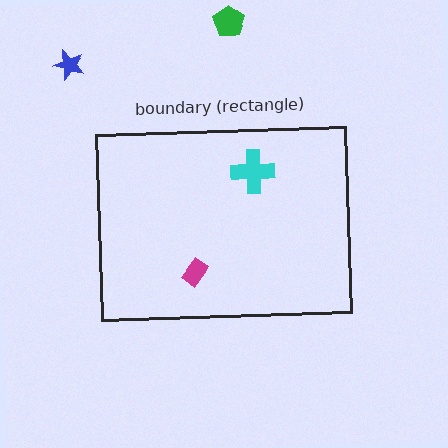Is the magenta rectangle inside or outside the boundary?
Inside.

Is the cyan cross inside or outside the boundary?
Inside.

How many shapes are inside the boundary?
2 inside, 2 outside.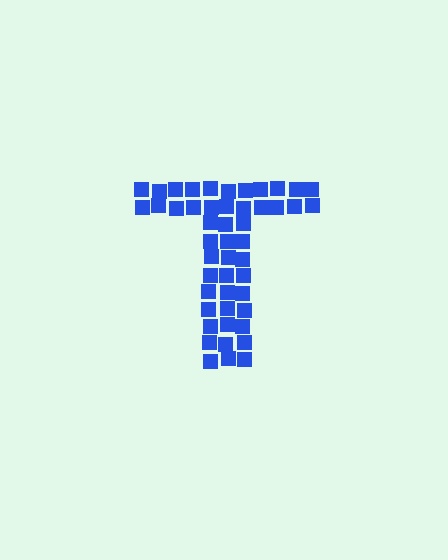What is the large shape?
The large shape is the letter T.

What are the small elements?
The small elements are squares.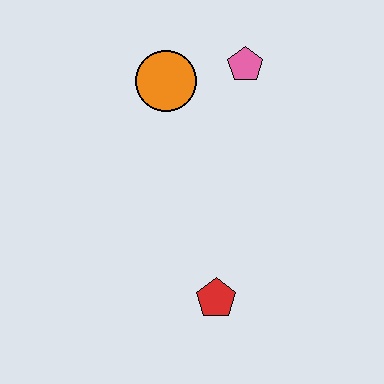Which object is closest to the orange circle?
The pink pentagon is closest to the orange circle.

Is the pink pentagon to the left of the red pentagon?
No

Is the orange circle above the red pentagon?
Yes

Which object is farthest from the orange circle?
The red pentagon is farthest from the orange circle.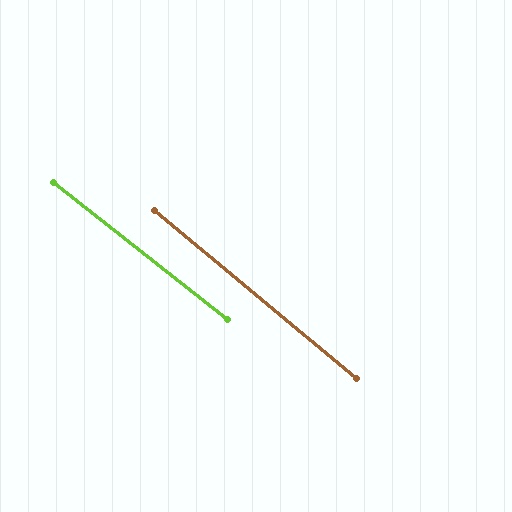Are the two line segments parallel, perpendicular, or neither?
Parallel — their directions differ by only 1.4°.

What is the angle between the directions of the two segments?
Approximately 1 degree.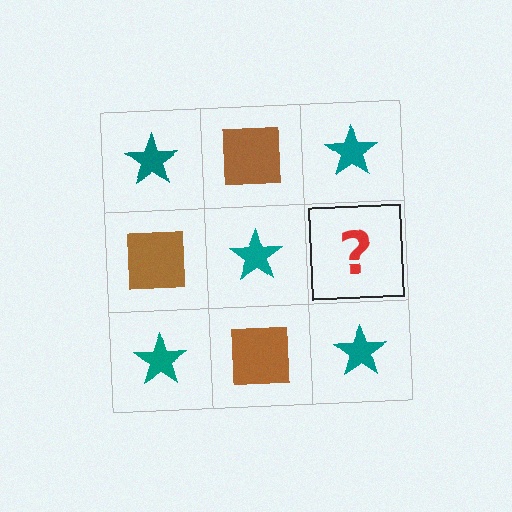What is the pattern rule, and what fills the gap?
The rule is that it alternates teal star and brown square in a checkerboard pattern. The gap should be filled with a brown square.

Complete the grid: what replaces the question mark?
The question mark should be replaced with a brown square.